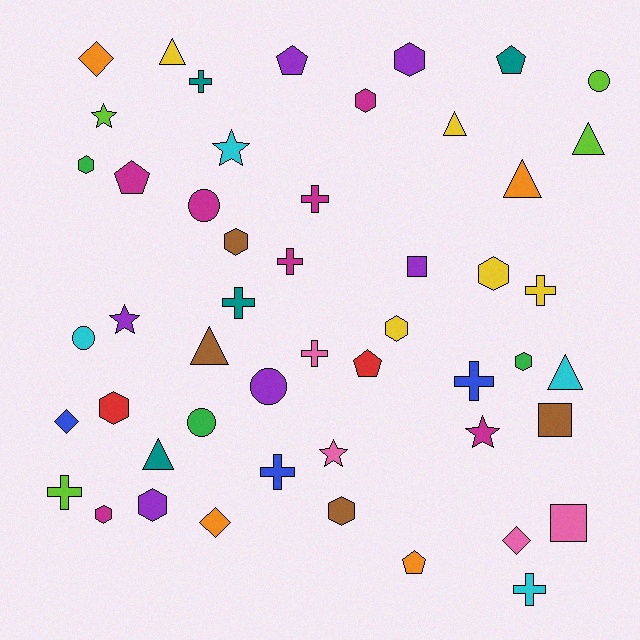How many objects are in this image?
There are 50 objects.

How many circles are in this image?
There are 5 circles.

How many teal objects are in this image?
There are 4 teal objects.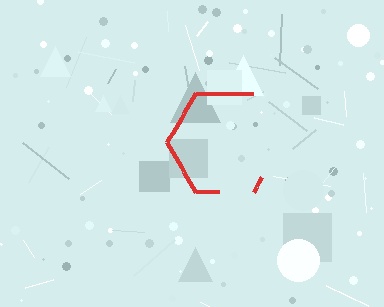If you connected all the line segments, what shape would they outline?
They would outline a hexagon.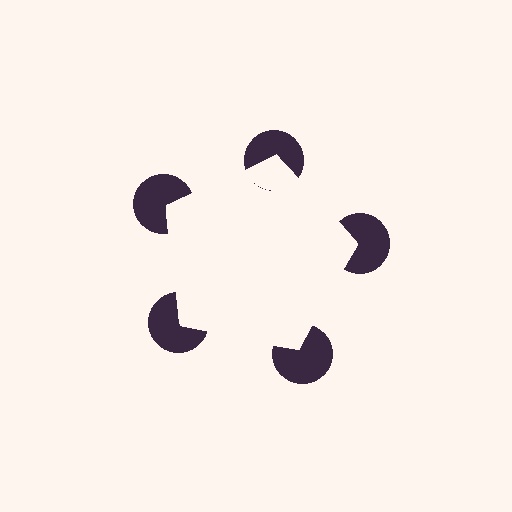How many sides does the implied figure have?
5 sides.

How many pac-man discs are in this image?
There are 5 — one at each vertex of the illusory pentagon.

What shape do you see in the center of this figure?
An illusory pentagon — its edges are inferred from the aligned wedge cuts in the pac-man discs, not physically drawn.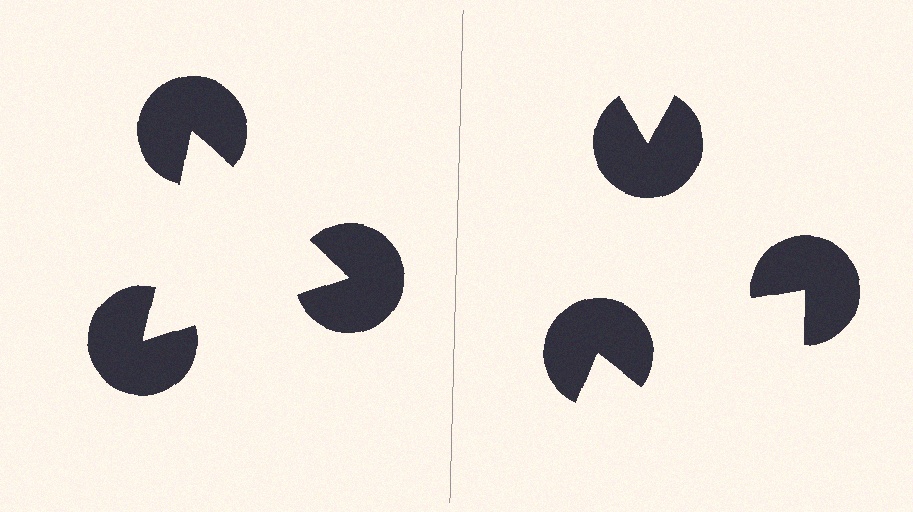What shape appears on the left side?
An illusory triangle.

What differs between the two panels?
The pac-man discs are positioned identically on both sides; only the wedge orientations differ. On the left they align to a triangle; on the right they are misaligned.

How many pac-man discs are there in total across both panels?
6 — 3 on each side.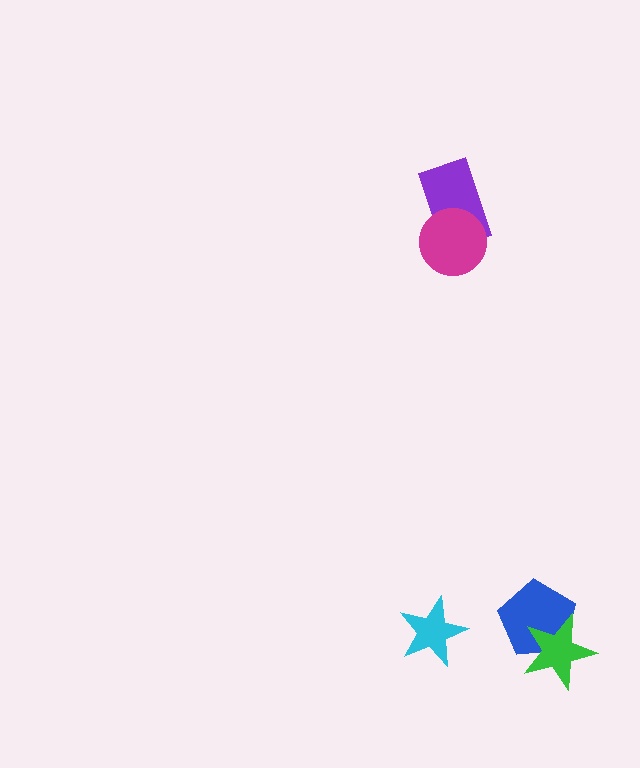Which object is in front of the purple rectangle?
The magenta circle is in front of the purple rectangle.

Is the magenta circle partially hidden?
No, no other shape covers it.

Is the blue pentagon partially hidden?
Yes, it is partially covered by another shape.